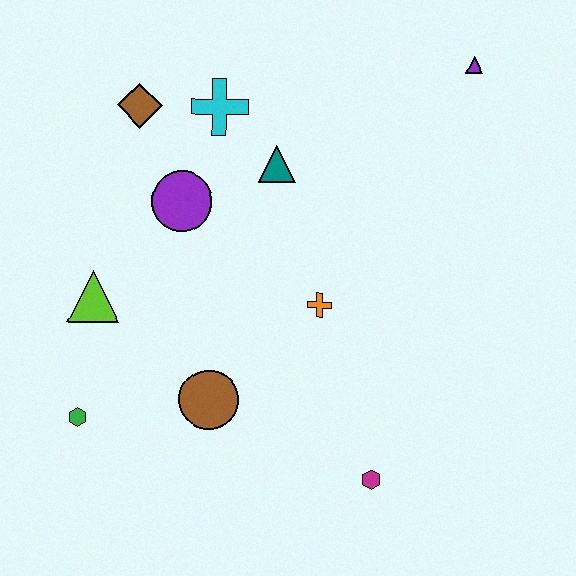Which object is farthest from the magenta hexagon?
The brown diamond is farthest from the magenta hexagon.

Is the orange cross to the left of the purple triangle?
Yes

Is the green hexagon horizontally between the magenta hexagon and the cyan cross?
No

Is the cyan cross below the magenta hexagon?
No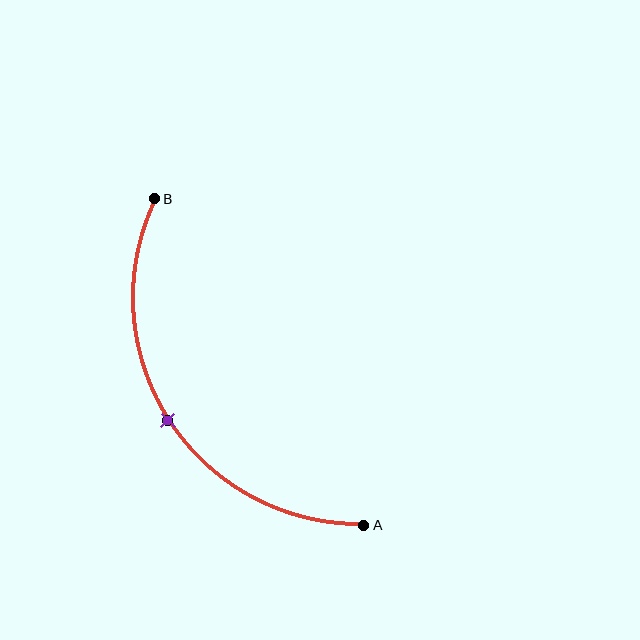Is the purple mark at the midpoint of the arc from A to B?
Yes. The purple mark lies on the arc at equal arc-length from both A and B — it is the arc midpoint.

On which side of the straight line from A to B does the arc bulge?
The arc bulges to the left of the straight line connecting A and B.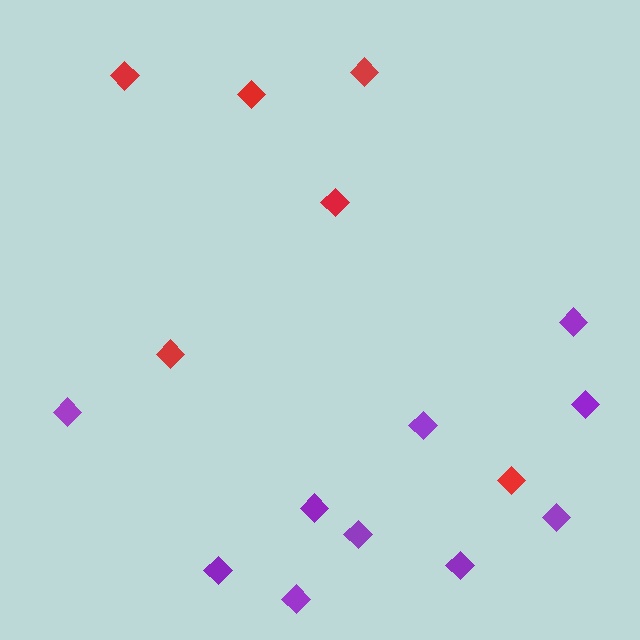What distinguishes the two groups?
There are 2 groups: one group of purple diamonds (10) and one group of red diamonds (6).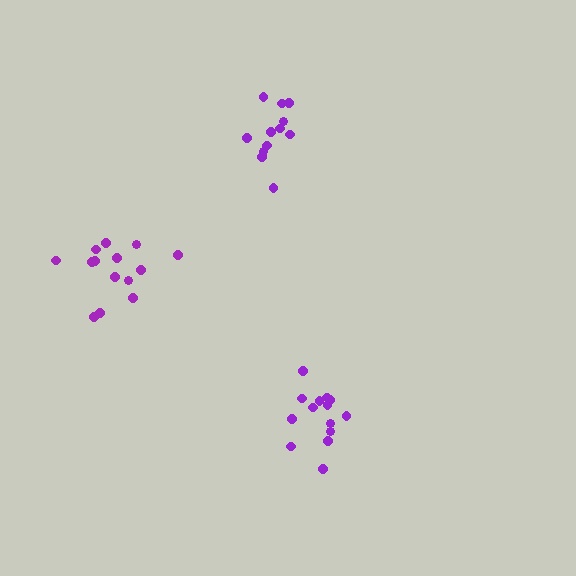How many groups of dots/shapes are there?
There are 3 groups.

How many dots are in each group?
Group 1: 14 dots, Group 2: 12 dots, Group 3: 14 dots (40 total).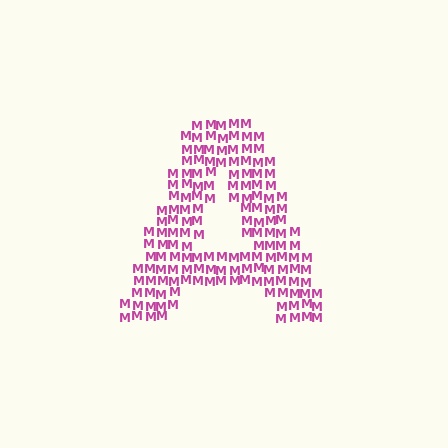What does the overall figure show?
The overall figure shows the letter A.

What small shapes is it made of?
It is made of small letter M's.